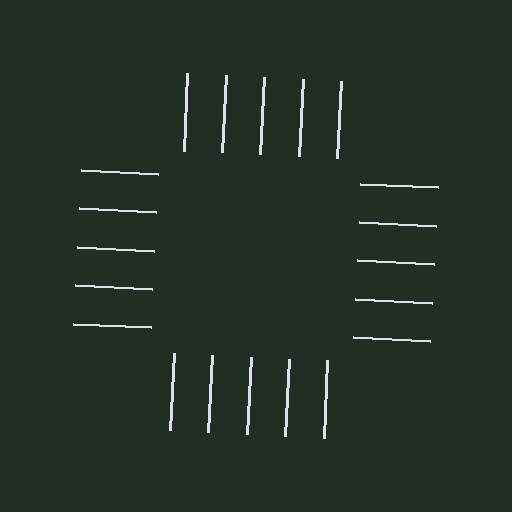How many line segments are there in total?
20 — 5 along each of the 4 edges.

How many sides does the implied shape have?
4 sides — the line-ends trace a square.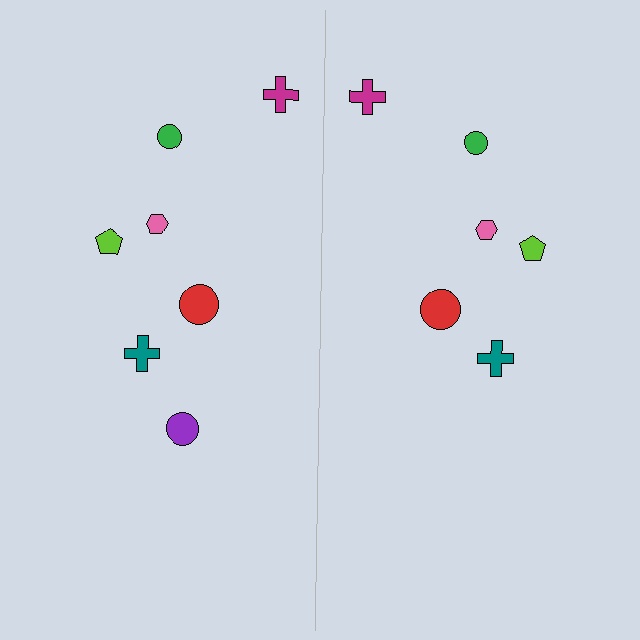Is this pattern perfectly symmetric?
No, the pattern is not perfectly symmetric. A purple circle is missing from the right side.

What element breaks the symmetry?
A purple circle is missing from the right side.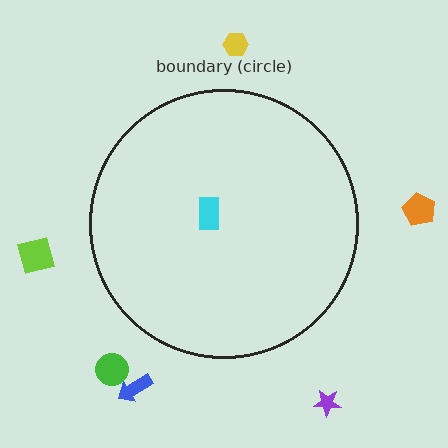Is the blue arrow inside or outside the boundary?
Outside.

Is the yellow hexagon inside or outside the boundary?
Outside.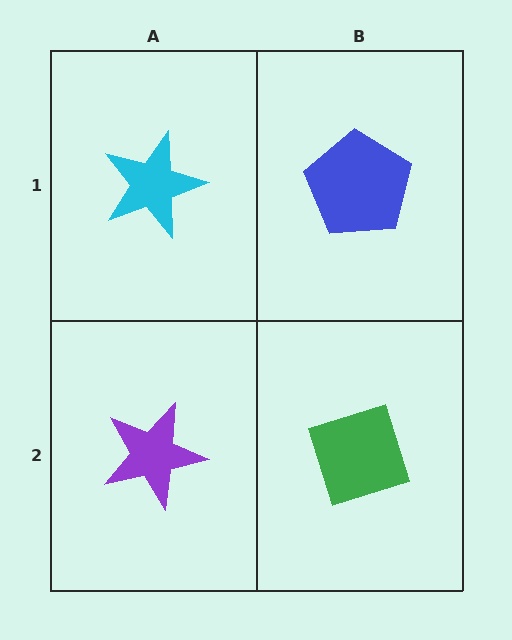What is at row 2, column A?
A purple star.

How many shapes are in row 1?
2 shapes.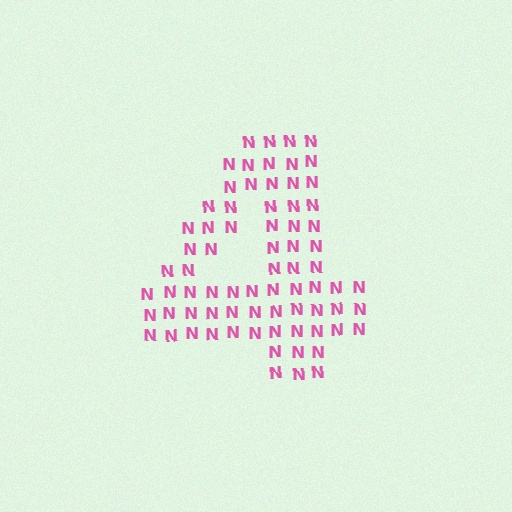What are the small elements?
The small elements are letter N's.